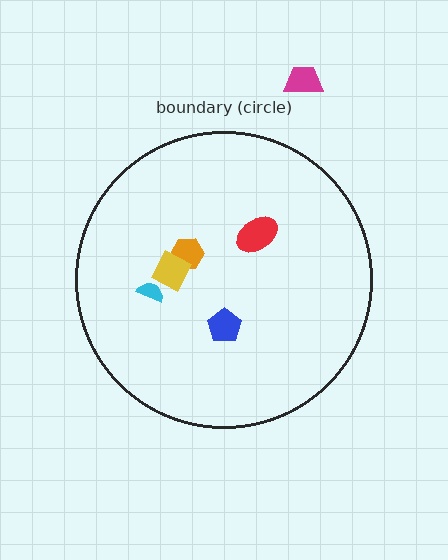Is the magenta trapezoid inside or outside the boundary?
Outside.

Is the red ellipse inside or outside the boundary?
Inside.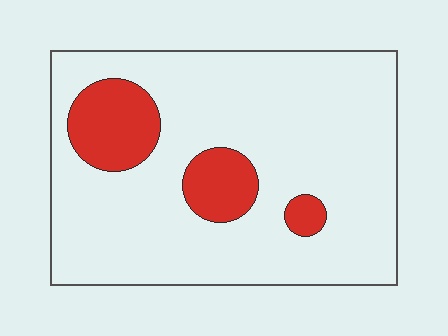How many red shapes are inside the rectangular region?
3.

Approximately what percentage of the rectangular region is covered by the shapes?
Approximately 15%.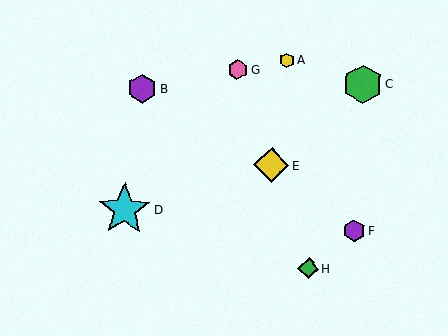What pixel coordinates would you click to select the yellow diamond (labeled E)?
Click at (271, 165) to select the yellow diamond E.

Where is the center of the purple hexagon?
The center of the purple hexagon is at (142, 89).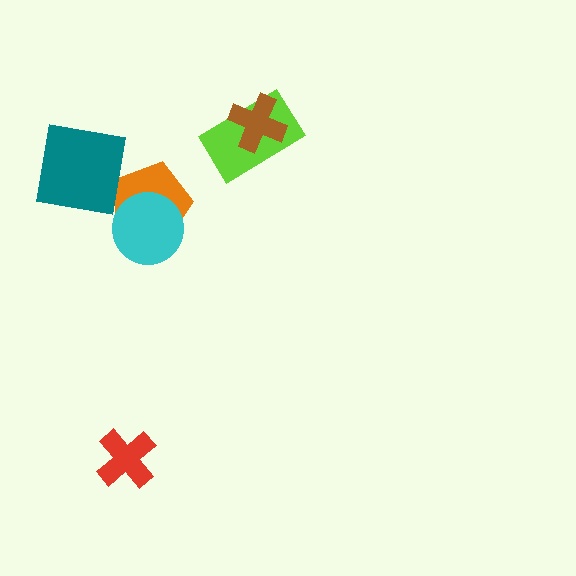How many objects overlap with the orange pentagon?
1 object overlaps with the orange pentagon.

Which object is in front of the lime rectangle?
The brown cross is in front of the lime rectangle.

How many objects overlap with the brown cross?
1 object overlaps with the brown cross.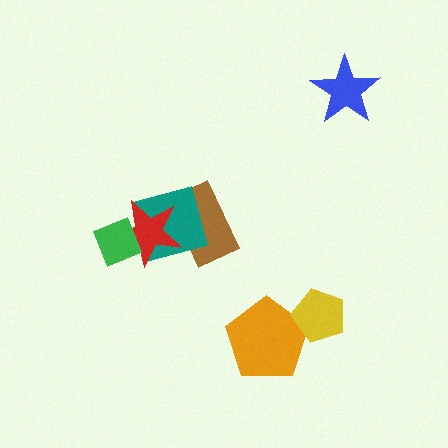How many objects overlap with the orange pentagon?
1 object overlaps with the orange pentagon.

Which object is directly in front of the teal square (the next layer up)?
The red star is directly in front of the teal square.